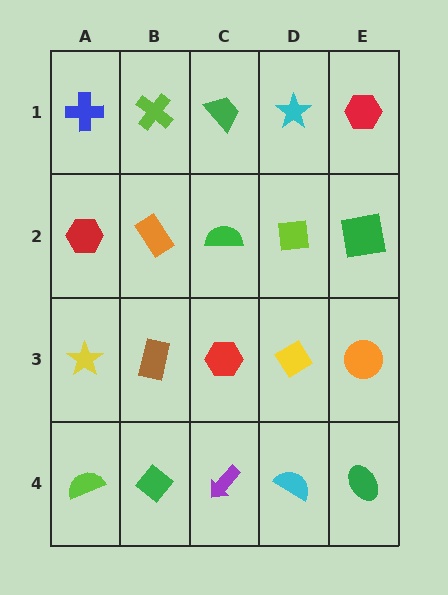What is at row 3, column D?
A yellow diamond.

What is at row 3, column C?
A red hexagon.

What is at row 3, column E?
An orange circle.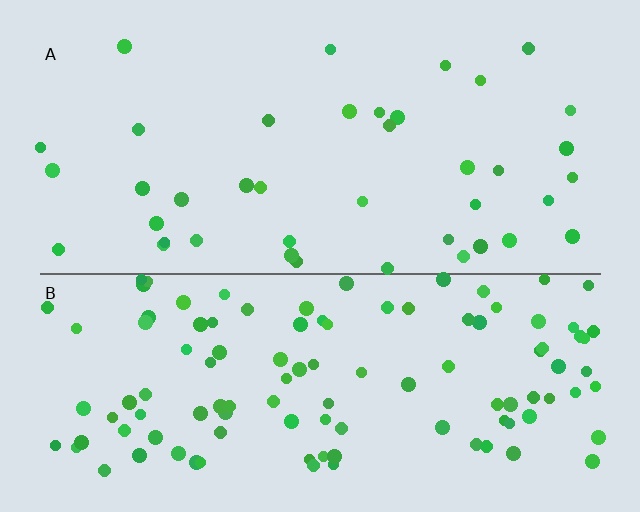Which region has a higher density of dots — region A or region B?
B (the bottom).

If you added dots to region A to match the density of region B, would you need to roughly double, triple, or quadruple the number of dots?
Approximately triple.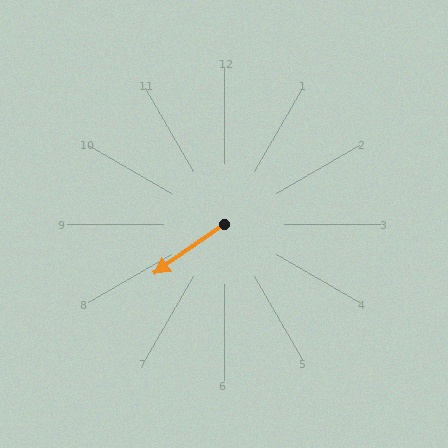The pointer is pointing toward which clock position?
Roughly 8 o'clock.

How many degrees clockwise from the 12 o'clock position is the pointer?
Approximately 235 degrees.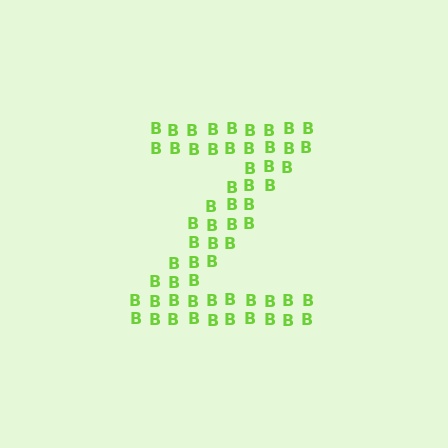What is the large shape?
The large shape is the letter Z.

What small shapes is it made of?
It is made of small letter B's.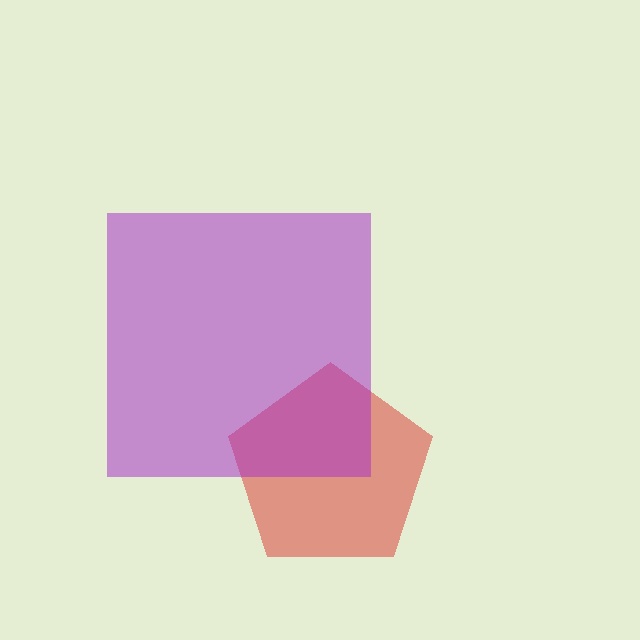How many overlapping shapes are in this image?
There are 2 overlapping shapes in the image.